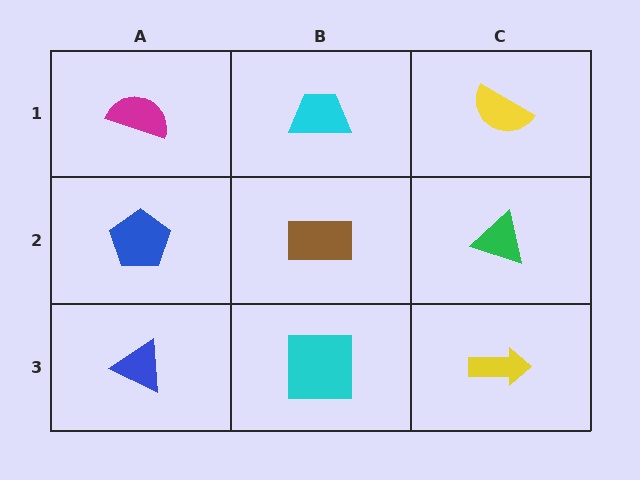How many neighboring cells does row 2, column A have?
3.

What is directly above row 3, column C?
A green triangle.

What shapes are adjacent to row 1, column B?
A brown rectangle (row 2, column B), a magenta semicircle (row 1, column A), a yellow semicircle (row 1, column C).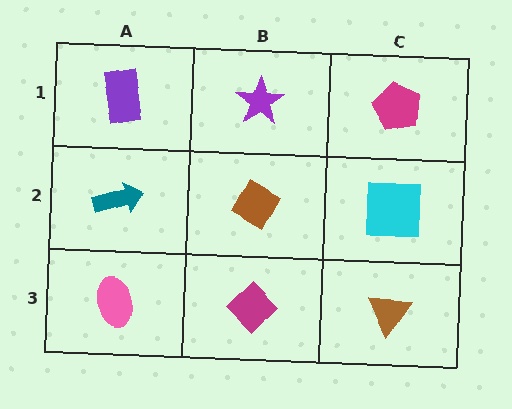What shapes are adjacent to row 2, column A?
A purple rectangle (row 1, column A), a pink ellipse (row 3, column A), a brown diamond (row 2, column B).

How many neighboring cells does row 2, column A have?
3.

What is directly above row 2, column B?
A purple star.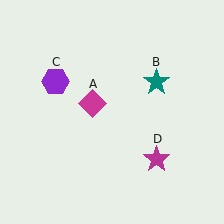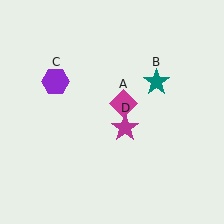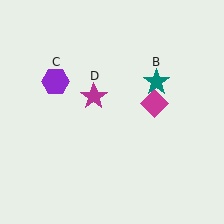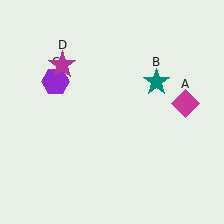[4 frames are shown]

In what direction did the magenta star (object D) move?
The magenta star (object D) moved up and to the left.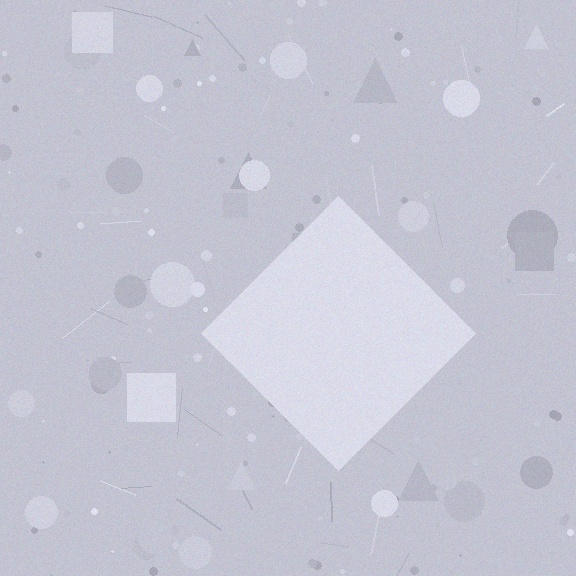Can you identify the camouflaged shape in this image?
The camouflaged shape is a diamond.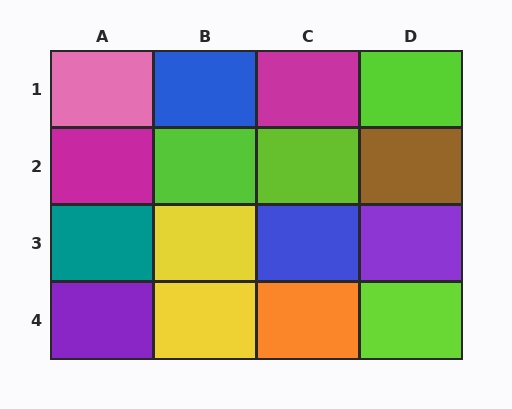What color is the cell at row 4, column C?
Orange.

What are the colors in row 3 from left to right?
Teal, yellow, blue, purple.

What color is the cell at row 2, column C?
Lime.